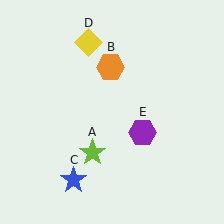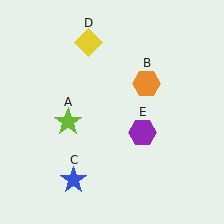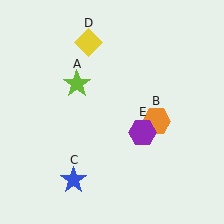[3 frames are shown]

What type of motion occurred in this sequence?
The lime star (object A), orange hexagon (object B) rotated clockwise around the center of the scene.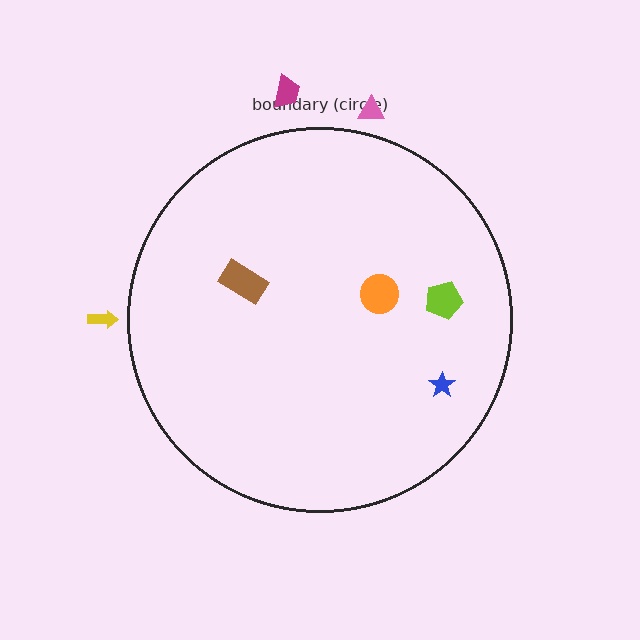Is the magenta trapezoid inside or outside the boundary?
Outside.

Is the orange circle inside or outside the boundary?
Inside.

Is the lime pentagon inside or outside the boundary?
Inside.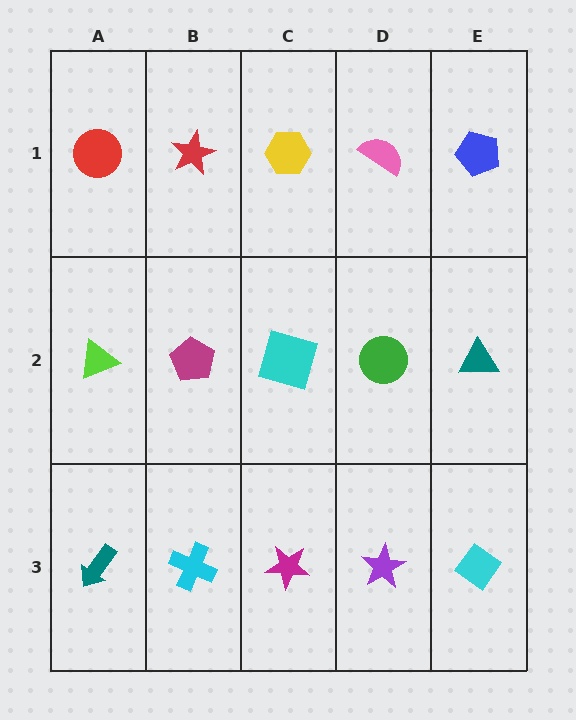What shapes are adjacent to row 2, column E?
A blue pentagon (row 1, column E), a cyan diamond (row 3, column E), a green circle (row 2, column D).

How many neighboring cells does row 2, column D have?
4.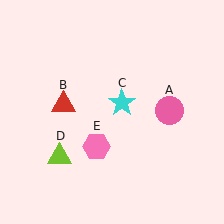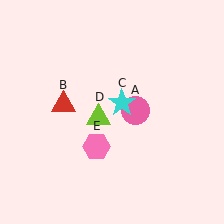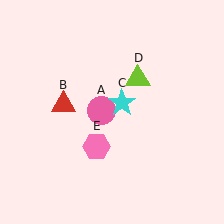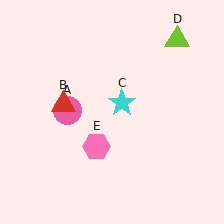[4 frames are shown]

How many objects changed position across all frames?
2 objects changed position: pink circle (object A), lime triangle (object D).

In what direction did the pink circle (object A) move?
The pink circle (object A) moved left.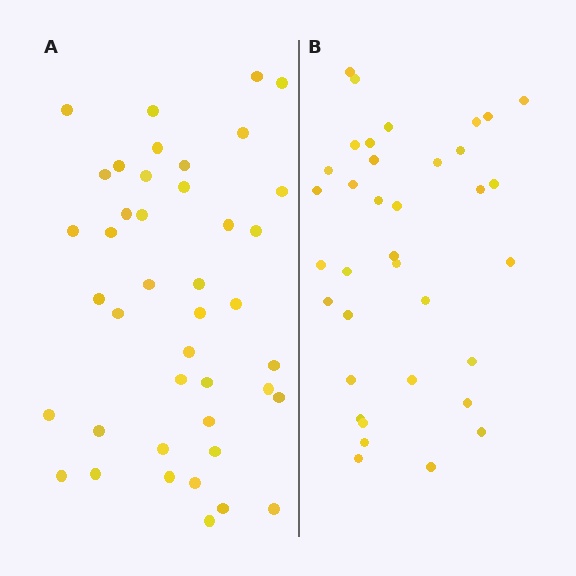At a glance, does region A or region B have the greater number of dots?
Region A (the left region) has more dots.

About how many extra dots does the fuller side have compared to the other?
Region A has about 6 more dots than region B.